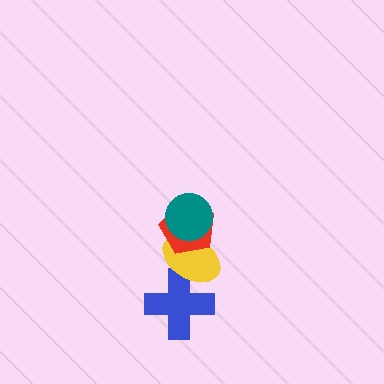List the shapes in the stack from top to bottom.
From top to bottom: the teal circle, the red pentagon, the yellow ellipse, the blue cross.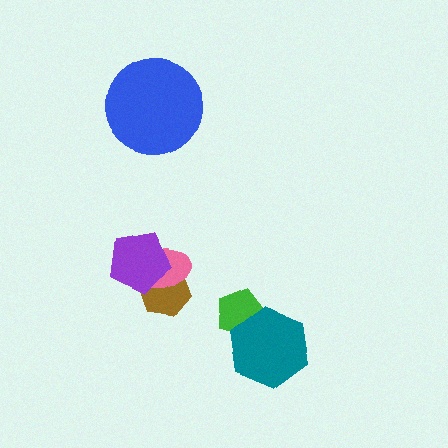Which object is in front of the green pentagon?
The teal hexagon is in front of the green pentagon.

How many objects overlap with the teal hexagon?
1 object overlaps with the teal hexagon.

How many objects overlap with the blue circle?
0 objects overlap with the blue circle.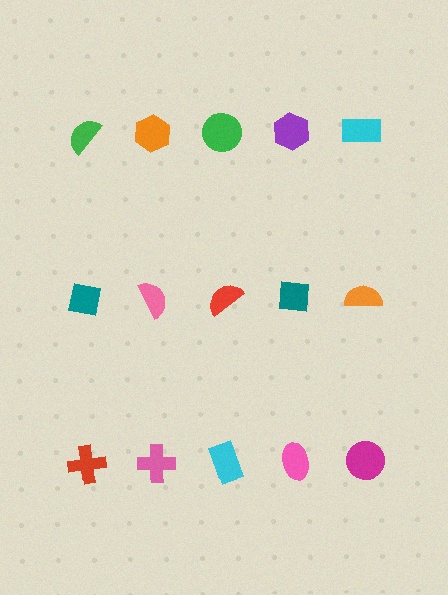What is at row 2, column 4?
A teal square.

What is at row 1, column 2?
An orange hexagon.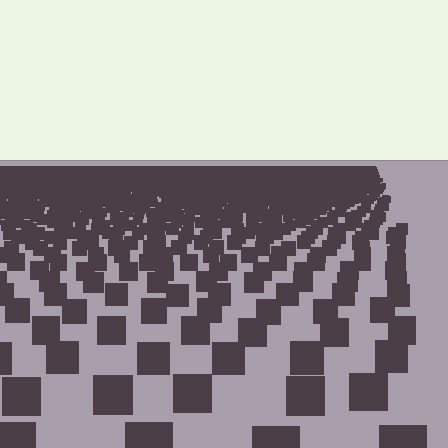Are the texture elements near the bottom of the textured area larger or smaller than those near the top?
Larger. Near the bottom, elements are closer to the viewer and appear at a bigger on-screen size.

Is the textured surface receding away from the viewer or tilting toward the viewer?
The surface is receding away from the viewer. Texture elements get smaller and denser toward the top.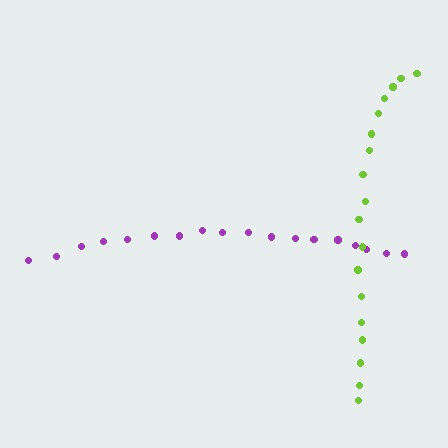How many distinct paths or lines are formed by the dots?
There are 2 distinct paths.